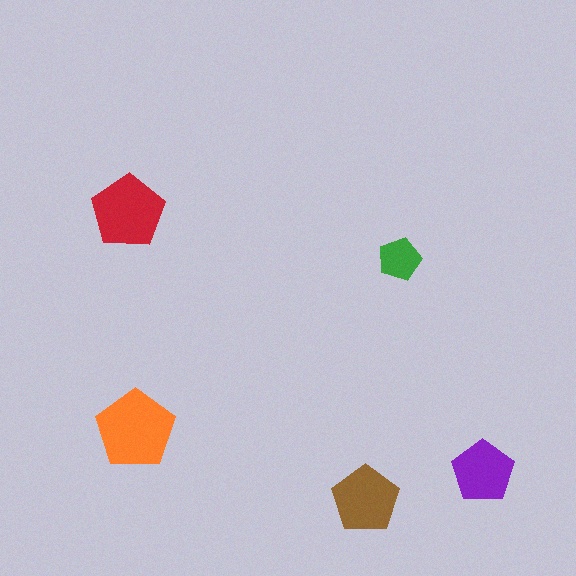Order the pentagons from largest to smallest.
the orange one, the red one, the brown one, the purple one, the green one.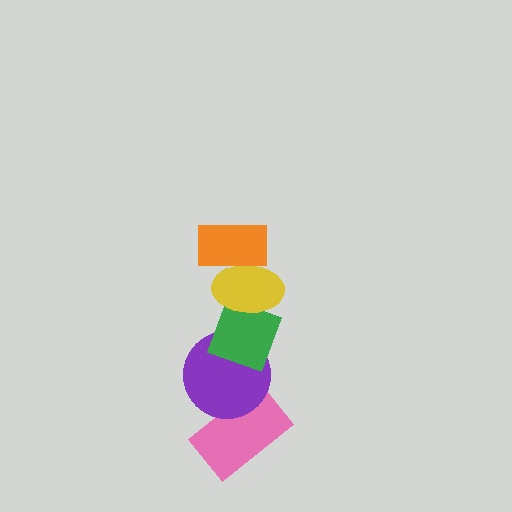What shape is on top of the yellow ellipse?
The orange rectangle is on top of the yellow ellipse.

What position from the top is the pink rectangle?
The pink rectangle is 5th from the top.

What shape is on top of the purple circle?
The green diamond is on top of the purple circle.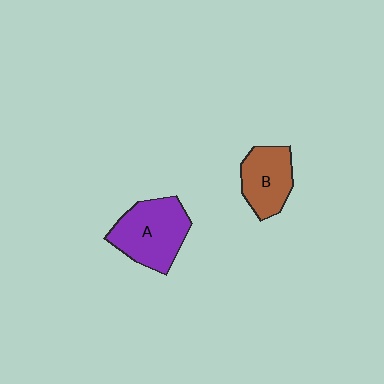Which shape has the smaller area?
Shape B (brown).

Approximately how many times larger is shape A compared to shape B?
Approximately 1.3 times.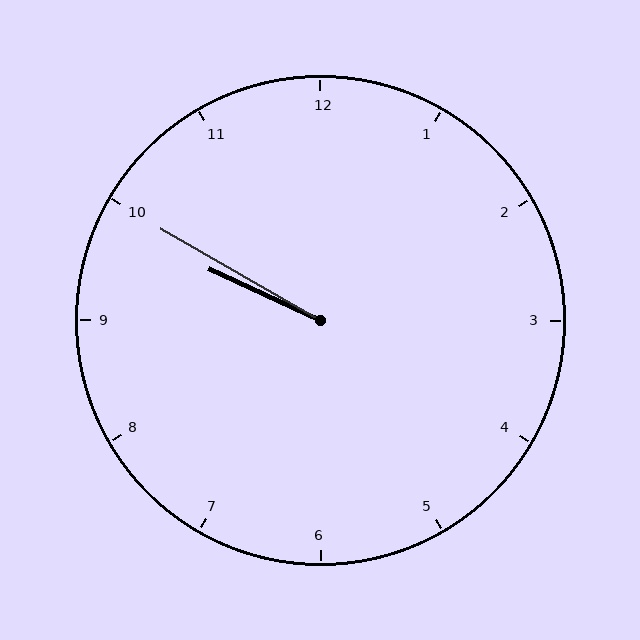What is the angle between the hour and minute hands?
Approximately 5 degrees.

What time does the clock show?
9:50.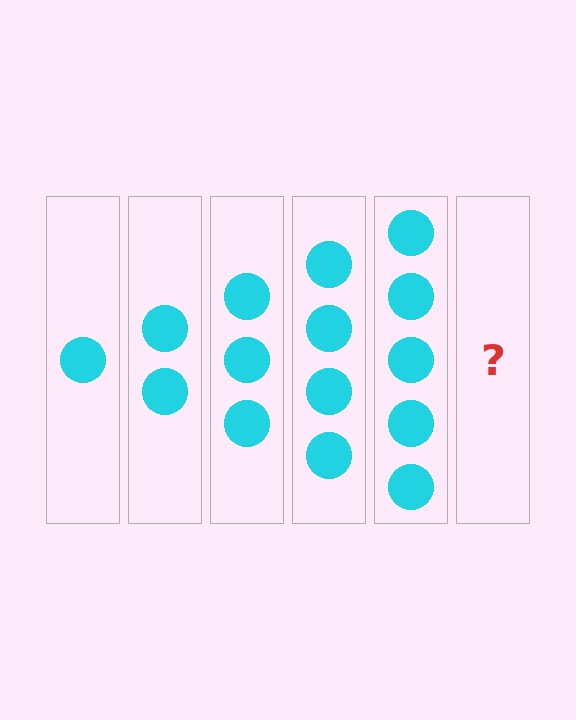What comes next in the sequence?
The next element should be 6 circles.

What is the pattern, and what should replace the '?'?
The pattern is that each step adds one more circle. The '?' should be 6 circles.